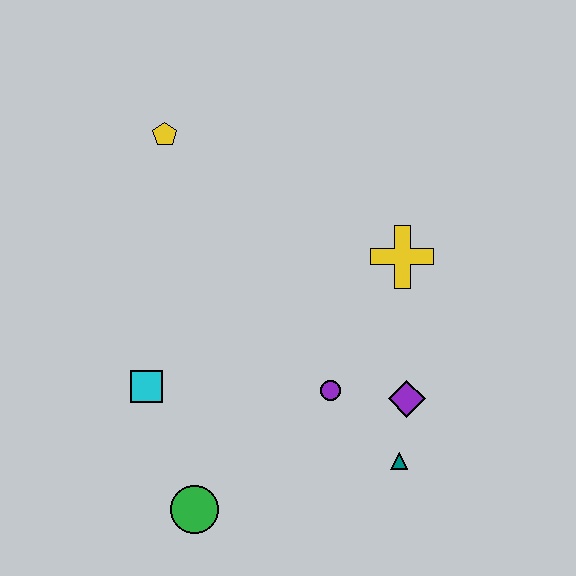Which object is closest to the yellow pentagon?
The cyan square is closest to the yellow pentagon.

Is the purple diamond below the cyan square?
Yes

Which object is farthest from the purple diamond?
The yellow pentagon is farthest from the purple diamond.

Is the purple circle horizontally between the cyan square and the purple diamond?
Yes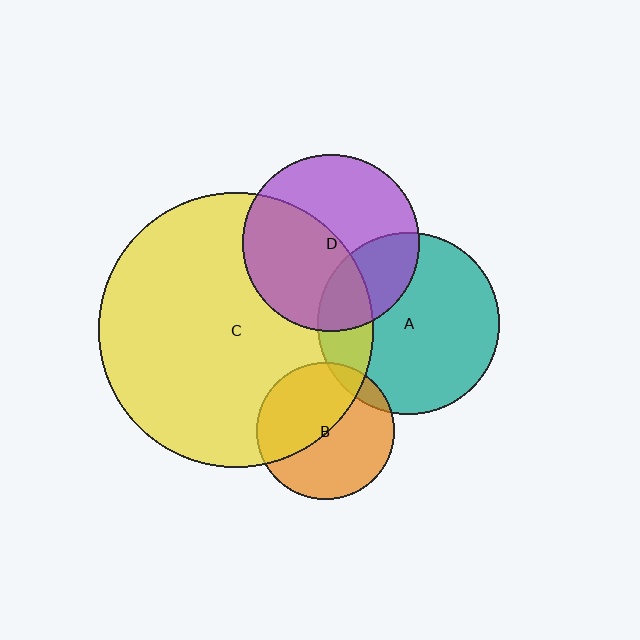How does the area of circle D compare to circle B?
Approximately 1.7 times.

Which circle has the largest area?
Circle C (yellow).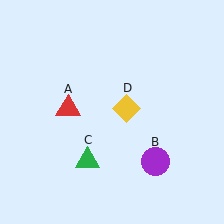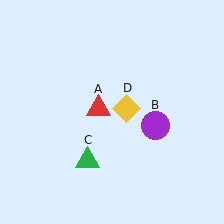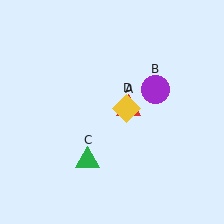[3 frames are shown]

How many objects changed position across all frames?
2 objects changed position: red triangle (object A), purple circle (object B).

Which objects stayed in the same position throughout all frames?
Green triangle (object C) and yellow diamond (object D) remained stationary.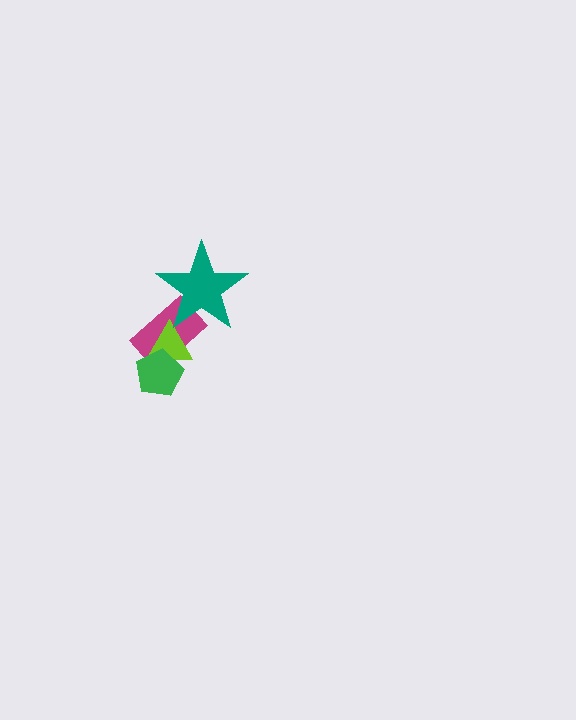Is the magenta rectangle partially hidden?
Yes, it is partially covered by another shape.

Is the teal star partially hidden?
No, no other shape covers it.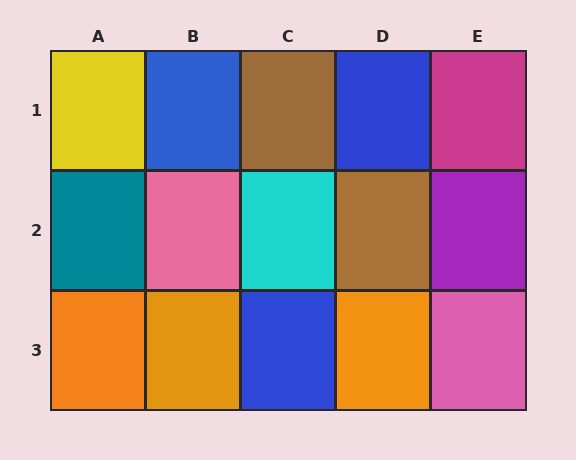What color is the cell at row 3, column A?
Orange.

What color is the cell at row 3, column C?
Blue.